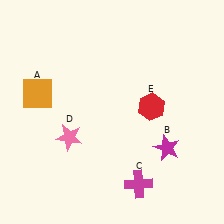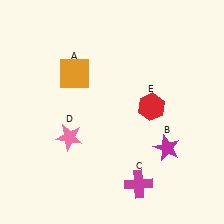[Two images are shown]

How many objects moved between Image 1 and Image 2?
1 object moved between the two images.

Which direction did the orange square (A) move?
The orange square (A) moved right.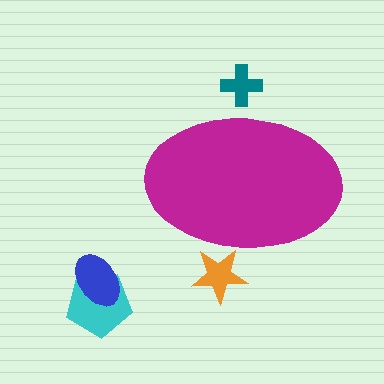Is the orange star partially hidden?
Yes, the orange star is partially hidden behind the magenta ellipse.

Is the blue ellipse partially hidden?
No, the blue ellipse is fully visible.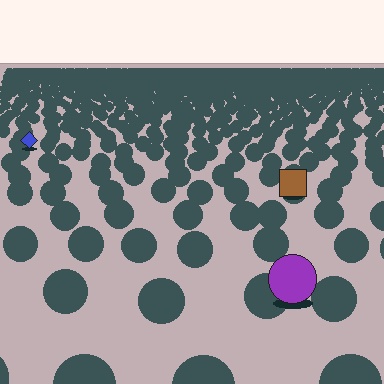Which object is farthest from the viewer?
The blue diamond is farthest from the viewer. It appears smaller and the ground texture around it is denser.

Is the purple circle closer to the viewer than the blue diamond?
Yes. The purple circle is closer — you can tell from the texture gradient: the ground texture is coarser near it.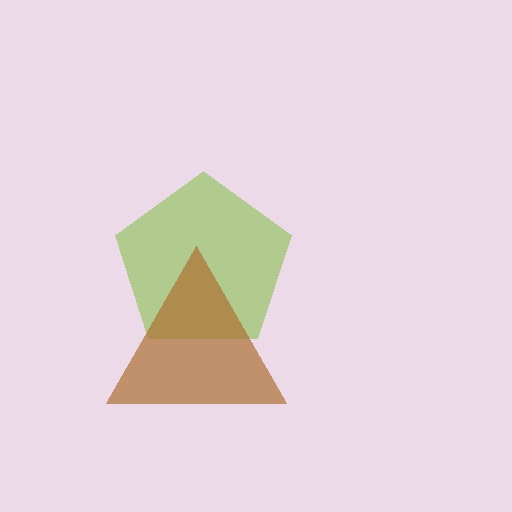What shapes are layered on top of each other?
The layered shapes are: a lime pentagon, a brown triangle.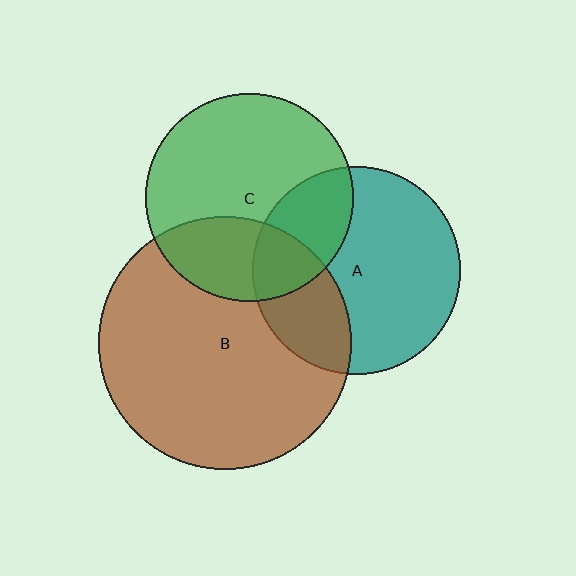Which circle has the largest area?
Circle B (brown).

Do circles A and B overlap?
Yes.